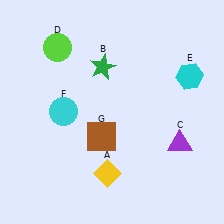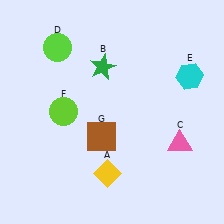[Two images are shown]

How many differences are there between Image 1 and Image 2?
There are 2 differences between the two images.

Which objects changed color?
C changed from purple to pink. F changed from cyan to lime.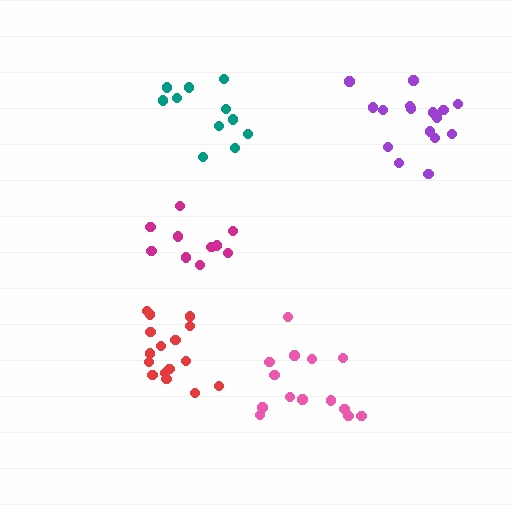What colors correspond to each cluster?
The clusters are colored: magenta, pink, purple, teal, red.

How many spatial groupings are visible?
There are 5 spatial groupings.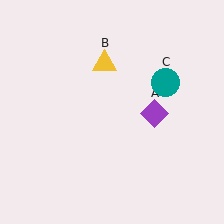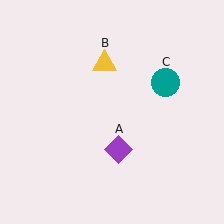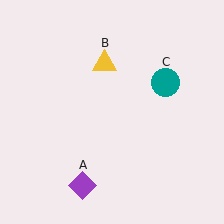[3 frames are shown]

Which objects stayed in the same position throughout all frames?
Yellow triangle (object B) and teal circle (object C) remained stationary.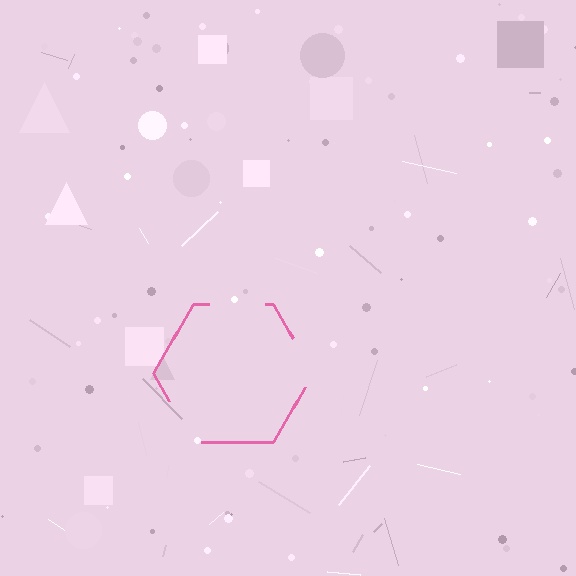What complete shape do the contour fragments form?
The contour fragments form a hexagon.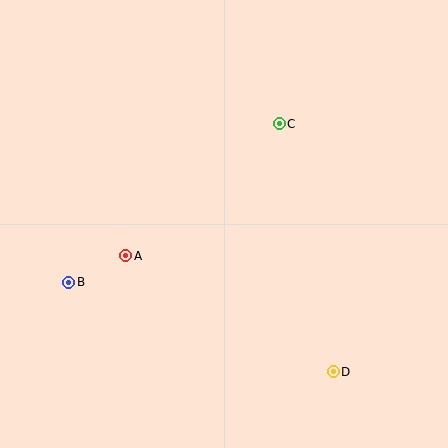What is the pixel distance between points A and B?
The distance between A and B is 63 pixels.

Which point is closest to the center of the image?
Point A at (126, 256) is closest to the center.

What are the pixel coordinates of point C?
Point C is at (279, 124).